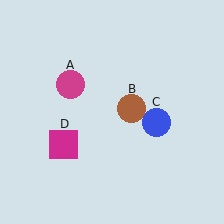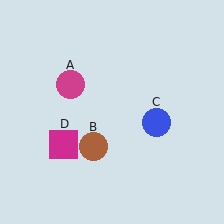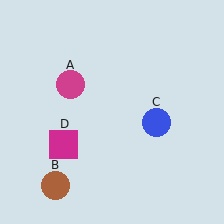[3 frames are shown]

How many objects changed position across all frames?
1 object changed position: brown circle (object B).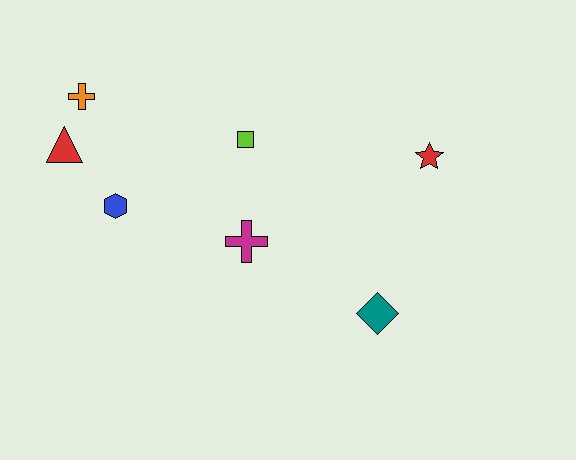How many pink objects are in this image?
There are no pink objects.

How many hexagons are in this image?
There is 1 hexagon.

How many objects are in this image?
There are 7 objects.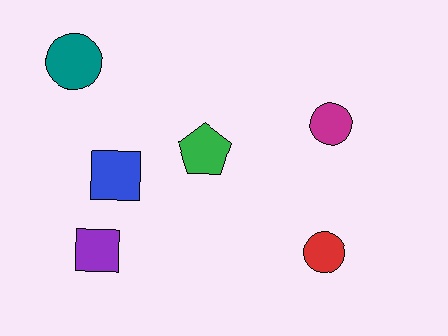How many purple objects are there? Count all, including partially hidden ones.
There is 1 purple object.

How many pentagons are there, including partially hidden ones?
There is 1 pentagon.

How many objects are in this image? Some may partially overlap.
There are 6 objects.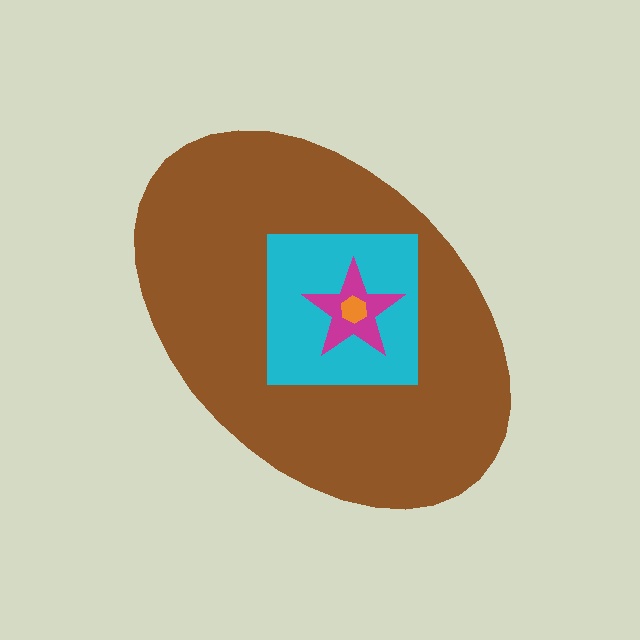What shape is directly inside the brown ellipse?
The cyan square.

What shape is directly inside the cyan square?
The magenta star.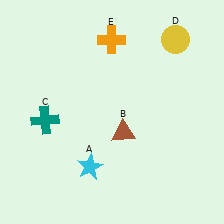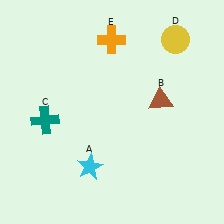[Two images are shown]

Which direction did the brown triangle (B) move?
The brown triangle (B) moved right.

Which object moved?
The brown triangle (B) moved right.